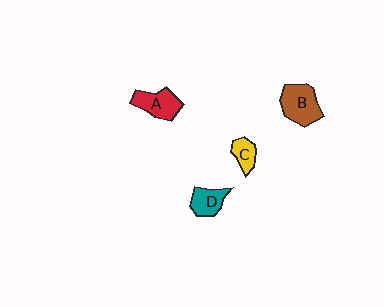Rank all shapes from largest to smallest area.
From largest to smallest: B (brown), A (red), D (teal), C (yellow).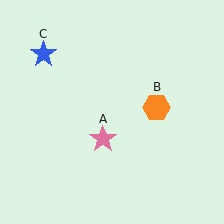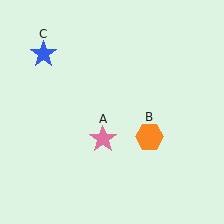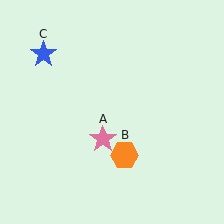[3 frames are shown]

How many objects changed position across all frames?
1 object changed position: orange hexagon (object B).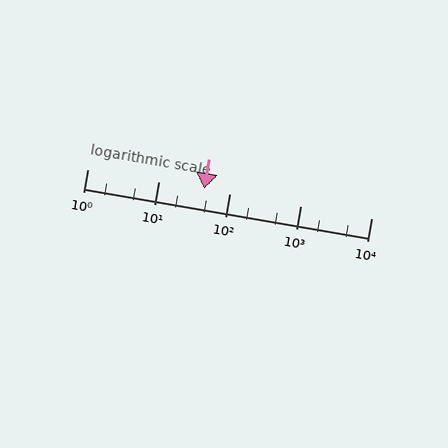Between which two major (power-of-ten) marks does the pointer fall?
The pointer is between 10 and 100.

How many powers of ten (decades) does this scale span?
The scale spans 4 decades, from 1 to 10000.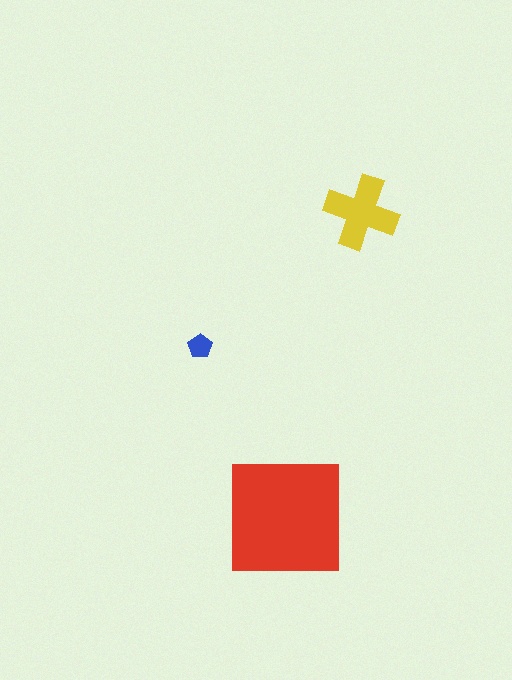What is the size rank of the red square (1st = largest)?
1st.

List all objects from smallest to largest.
The blue pentagon, the yellow cross, the red square.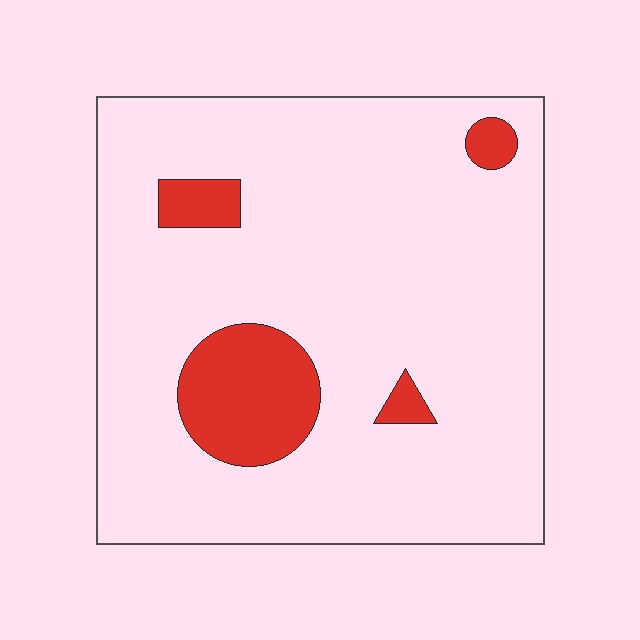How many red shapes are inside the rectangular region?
4.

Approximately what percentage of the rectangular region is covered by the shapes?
Approximately 10%.